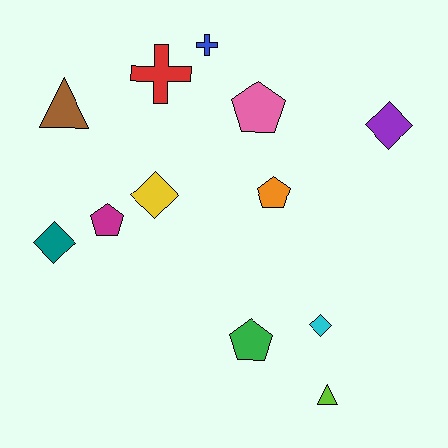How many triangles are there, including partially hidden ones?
There are 2 triangles.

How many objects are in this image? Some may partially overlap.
There are 12 objects.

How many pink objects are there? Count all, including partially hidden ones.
There is 1 pink object.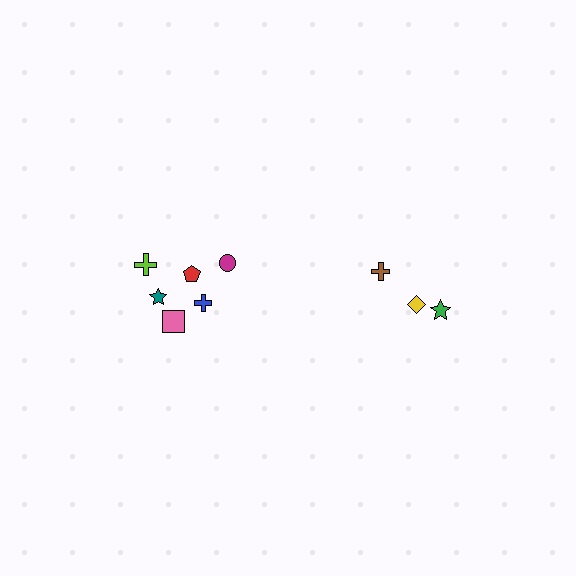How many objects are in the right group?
There are 3 objects.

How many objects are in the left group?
There are 6 objects.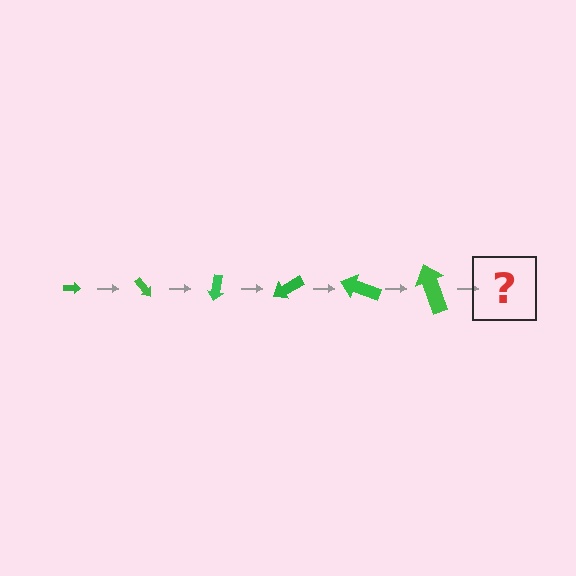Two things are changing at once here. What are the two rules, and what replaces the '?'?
The two rules are that the arrow grows larger each step and it rotates 50 degrees each step. The '?' should be an arrow, larger than the previous one and rotated 300 degrees from the start.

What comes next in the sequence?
The next element should be an arrow, larger than the previous one and rotated 300 degrees from the start.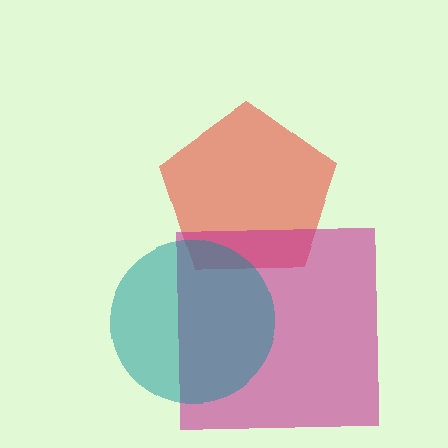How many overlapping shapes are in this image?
There are 3 overlapping shapes in the image.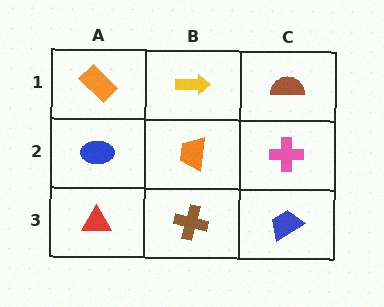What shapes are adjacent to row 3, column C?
A pink cross (row 2, column C), a brown cross (row 3, column B).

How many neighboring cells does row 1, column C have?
2.